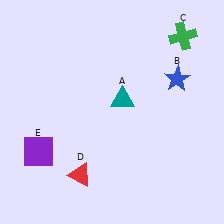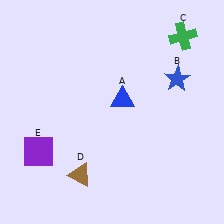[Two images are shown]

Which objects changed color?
A changed from teal to blue. D changed from red to brown.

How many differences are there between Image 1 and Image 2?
There are 2 differences between the two images.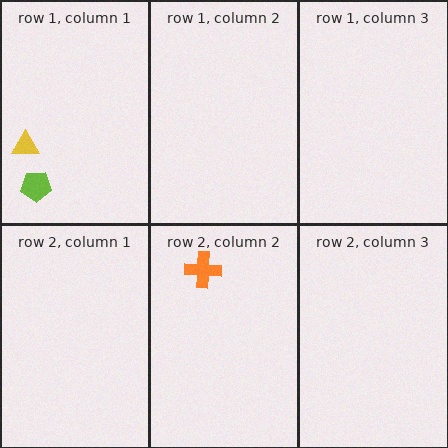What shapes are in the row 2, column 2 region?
The orange cross.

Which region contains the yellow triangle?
The row 1, column 1 region.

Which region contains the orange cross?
The row 2, column 2 region.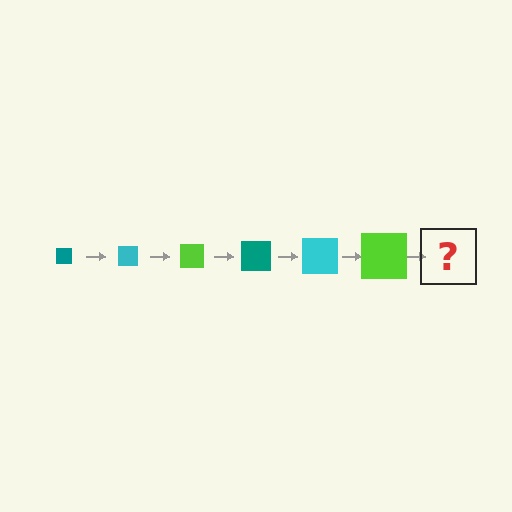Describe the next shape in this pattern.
It should be a teal square, larger than the previous one.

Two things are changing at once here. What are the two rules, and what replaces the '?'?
The two rules are that the square grows larger each step and the color cycles through teal, cyan, and lime. The '?' should be a teal square, larger than the previous one.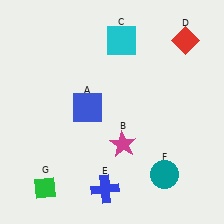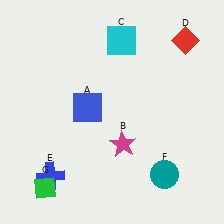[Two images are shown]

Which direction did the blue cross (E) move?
The blue cross (E) moved left.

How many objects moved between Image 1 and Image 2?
1 object moved between the two images.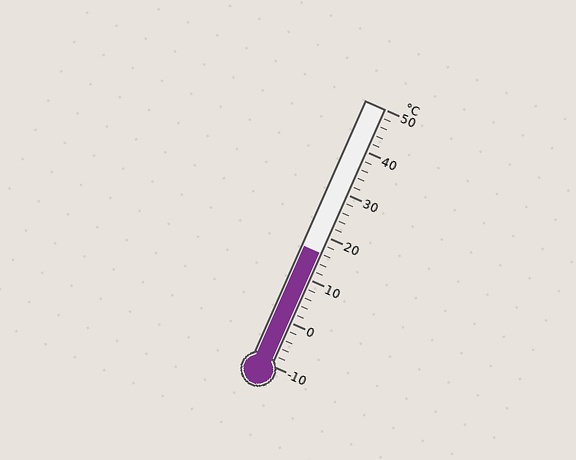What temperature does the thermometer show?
The thermometer shows approximately 16°C.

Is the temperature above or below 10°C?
The temperature is above 10°C.